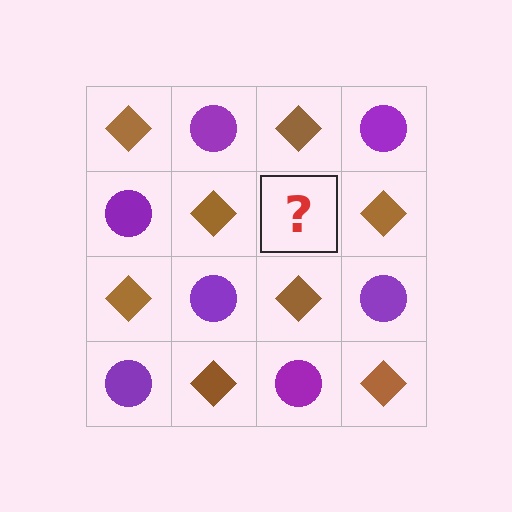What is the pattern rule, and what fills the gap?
The rule is that it alternates brown diamond and purple circle in a checkerboard pattern. The gap should be filled with a purple circle.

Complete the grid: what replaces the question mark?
The question mark should be replaced with a purple circle.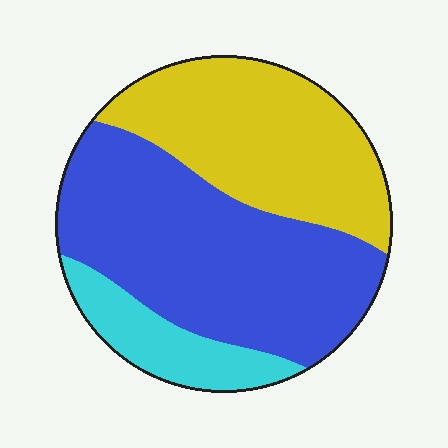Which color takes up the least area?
Cyan, at roughly 15%.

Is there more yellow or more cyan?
Yellow.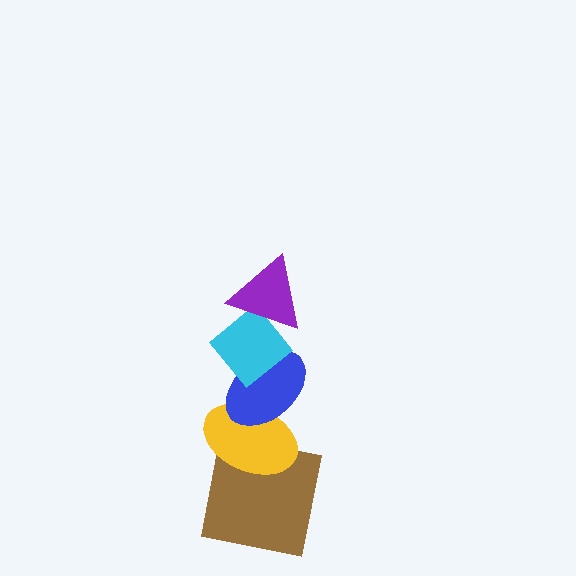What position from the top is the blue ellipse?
The blue ellipse is 3rd from the top.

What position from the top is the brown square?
The brown square is 5th from the top.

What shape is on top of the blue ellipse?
The cyan diamond is on top of the blue ellipse.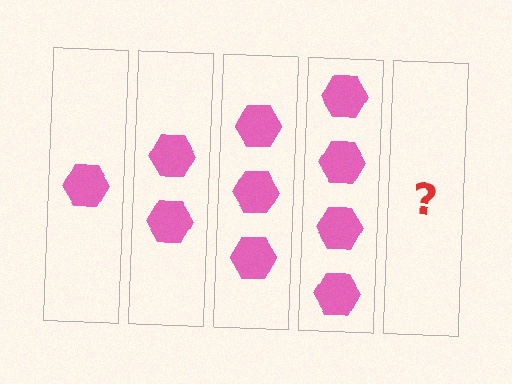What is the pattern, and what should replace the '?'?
The pattern is that each step adds one more hexagon. The '?' should be 5 hexagons.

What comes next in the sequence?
The next element should be 5 hexagons.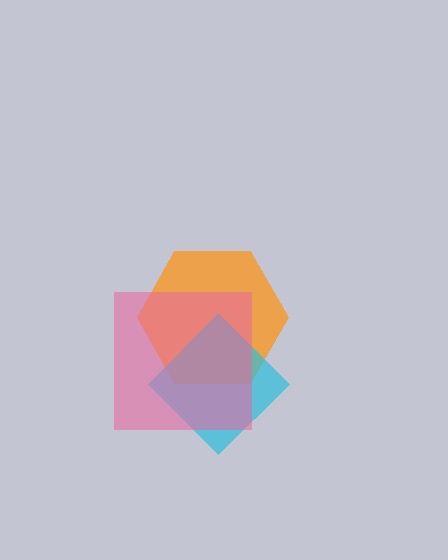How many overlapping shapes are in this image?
There are 3 overlapping shapes in the image.